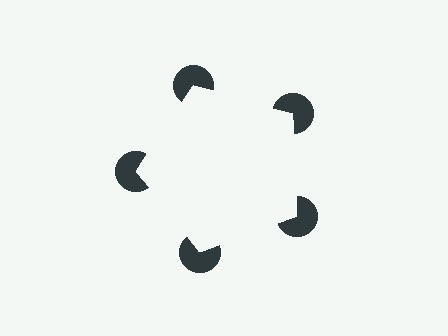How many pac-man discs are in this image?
There are 5 — one at each vertex of the illusory pentagon.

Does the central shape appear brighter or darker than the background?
It typically appears slightly brighter than the background, even though no actual brightness change is drawn.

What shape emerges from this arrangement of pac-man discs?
An illusory pentagon — its edges are inferred from the aligned wedge cuts in the pac-man discs, not physically drawn.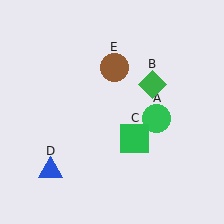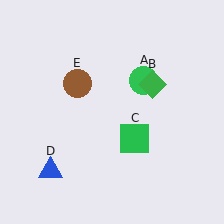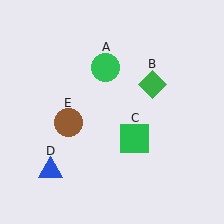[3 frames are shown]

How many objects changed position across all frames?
2 objects changed position: green circle (object A), brown circle (object E).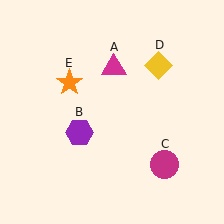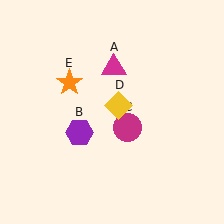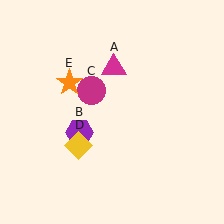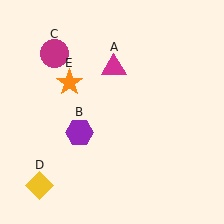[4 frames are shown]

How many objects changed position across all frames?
2 objects changed position: magenta circle (object C), yellow diamond (object D).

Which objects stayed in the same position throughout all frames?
Magenta triangle (object A) and purple hexagon (object B) and orange star (object E) remained stationary.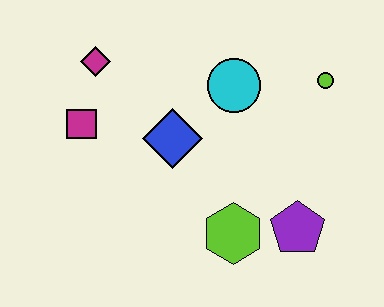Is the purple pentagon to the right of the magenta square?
Yes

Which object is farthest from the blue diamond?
The lime circle is farthest from the blue diamond.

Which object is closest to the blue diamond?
The cyan circle is closest to the blue diamond.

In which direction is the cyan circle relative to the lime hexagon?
The cyan circle is above the lime hexagon.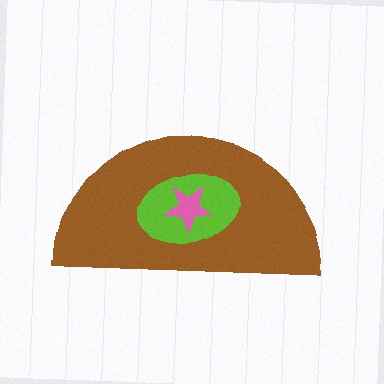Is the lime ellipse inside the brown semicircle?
Yes.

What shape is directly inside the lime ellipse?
The pink star.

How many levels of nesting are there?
3.